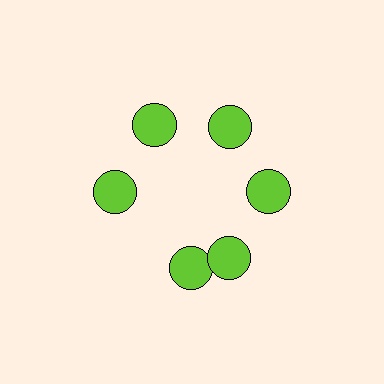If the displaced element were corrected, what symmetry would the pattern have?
It would have 6-fold rotational symmetry — the pattern would map onto itself every 60 degrees.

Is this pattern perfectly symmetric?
No. The 6 lime circles are arranged in a ring, but one element near the 7 o'clock position is rotated out of alignment along the ring, breaking the 6-fold rotational symmetry.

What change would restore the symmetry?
The symmetry would be restored by rotating it back into even spacing with its neighbors so that all 6 circles sit at equal angles and equal distance from the center.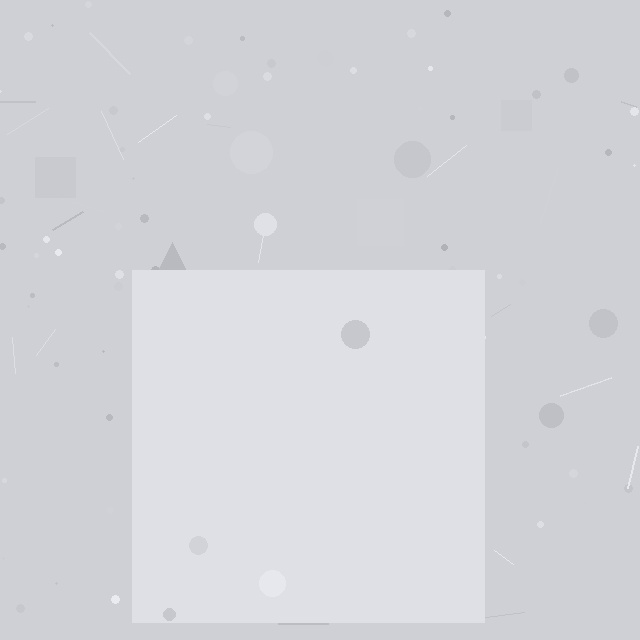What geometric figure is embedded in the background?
A square is embedded in the background.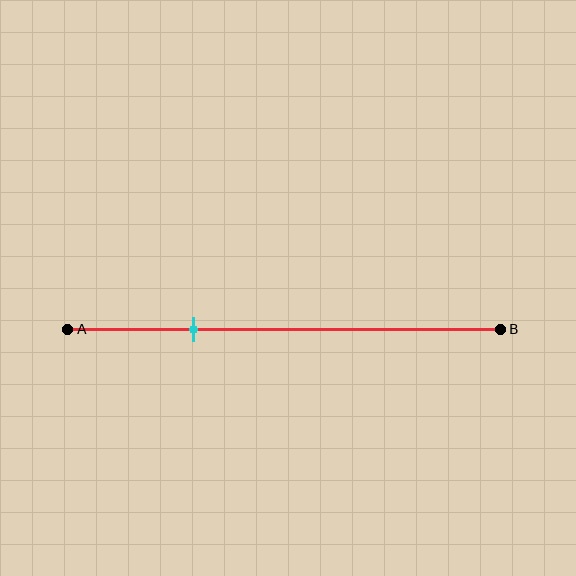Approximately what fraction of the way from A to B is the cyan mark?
The cyan mark is approximately 30% of the way from A to B.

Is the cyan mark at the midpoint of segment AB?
No, the mark is at about 30% from A, not at the 50% midpoint.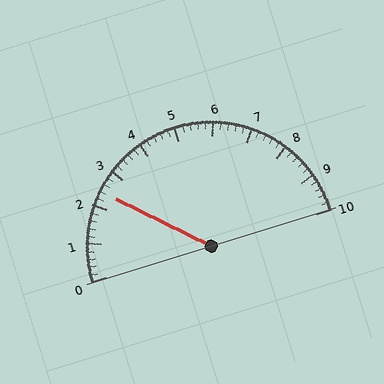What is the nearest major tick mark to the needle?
The nearest major tick mark is 2.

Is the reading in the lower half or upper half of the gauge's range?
The reading is in the lower half of the range (0 to 10).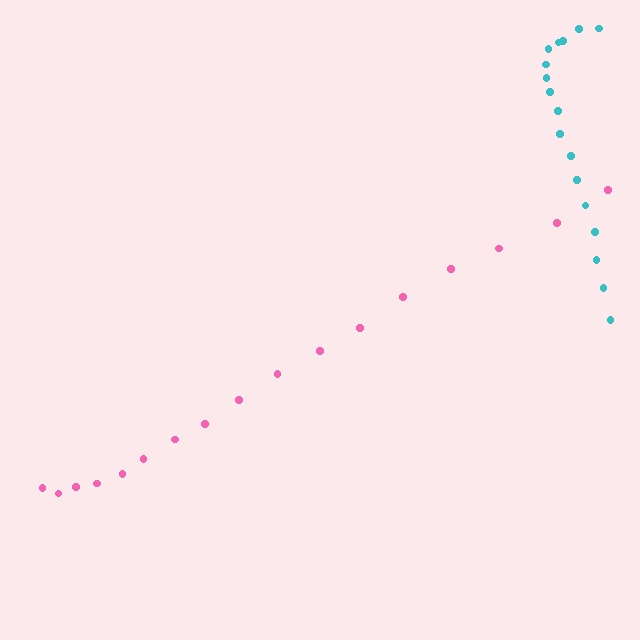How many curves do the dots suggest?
There are 2 distinct paths.